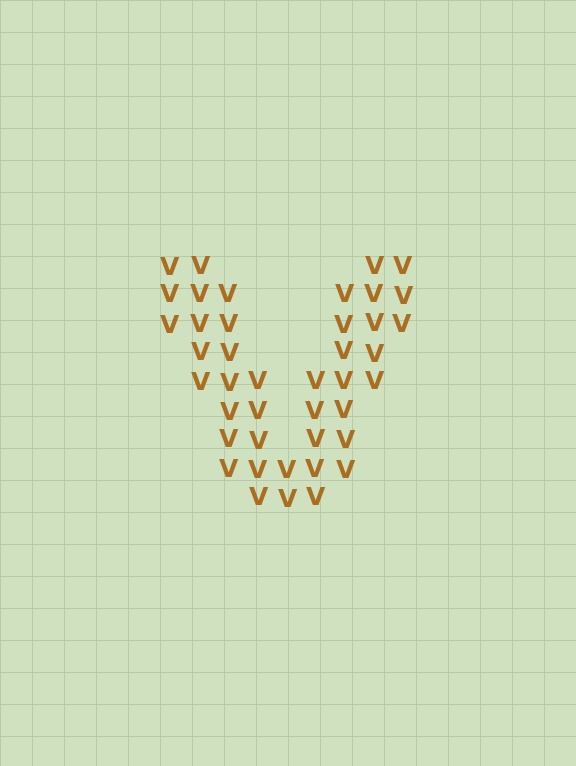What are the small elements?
The small elements are letter V's.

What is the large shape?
The large shape is the letter V.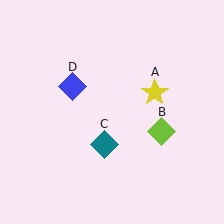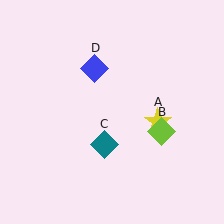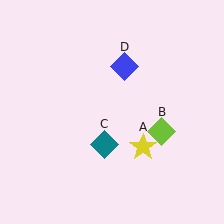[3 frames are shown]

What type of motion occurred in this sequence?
The yellow star (object A), blue diamond (object D) rotated clockwise around the center of the scene.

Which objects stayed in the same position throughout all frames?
Lime diamond (object B) and teal diamond (object C) remained stationary.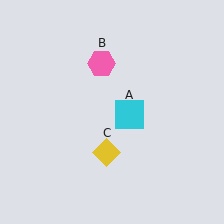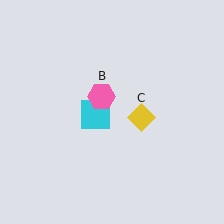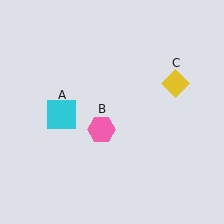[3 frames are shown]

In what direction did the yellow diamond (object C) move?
The yellow diamond (object C) moved up and to the right.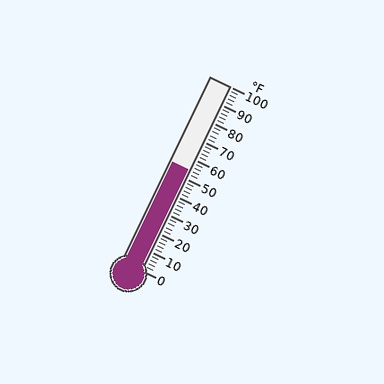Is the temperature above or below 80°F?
The temperature is below 80°F.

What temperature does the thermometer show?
The thermometer shows approximately 54°F.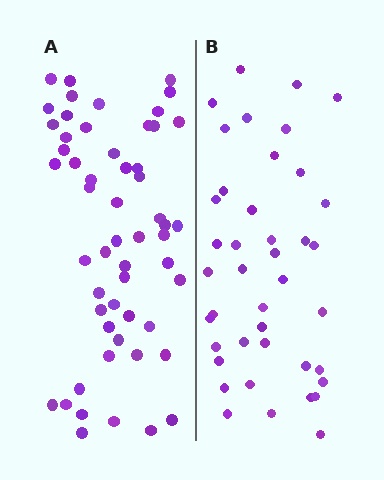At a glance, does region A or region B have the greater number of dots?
Region A (the left region) has more dots.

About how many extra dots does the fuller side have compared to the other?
Region A has approximately 15 more dots than region B.